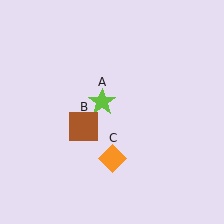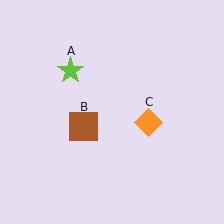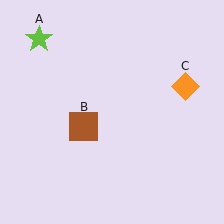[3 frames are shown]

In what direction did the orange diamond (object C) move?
The orange diamond (object C) moved up and to the right.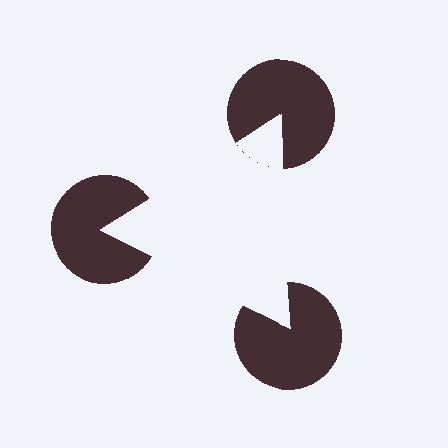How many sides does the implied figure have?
3 sides.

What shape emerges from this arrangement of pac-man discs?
An illusory triangle — its edges are inferred from the aligned wedge cuts in the pac-man discs, not physically drawn.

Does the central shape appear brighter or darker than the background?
It typically appears slightly brighter than the background, even though no actual brightness change is drawn.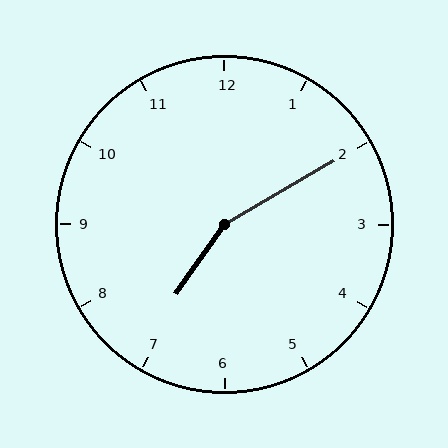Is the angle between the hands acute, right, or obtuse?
It is obtuse.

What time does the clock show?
7:10.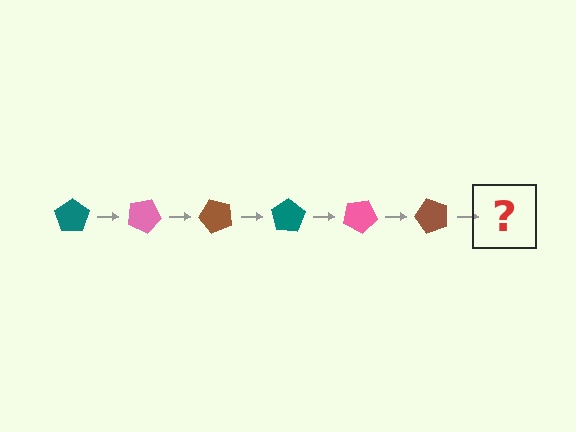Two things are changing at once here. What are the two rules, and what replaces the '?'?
The two rules are that it rotates 25 degrees each step and the color cycles through teal, pink, and brown. The '?' should be a teal pentagon, rotated 150 degrees from the start.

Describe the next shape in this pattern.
It should be a teal pentagon, rotated 150 degrees from the start.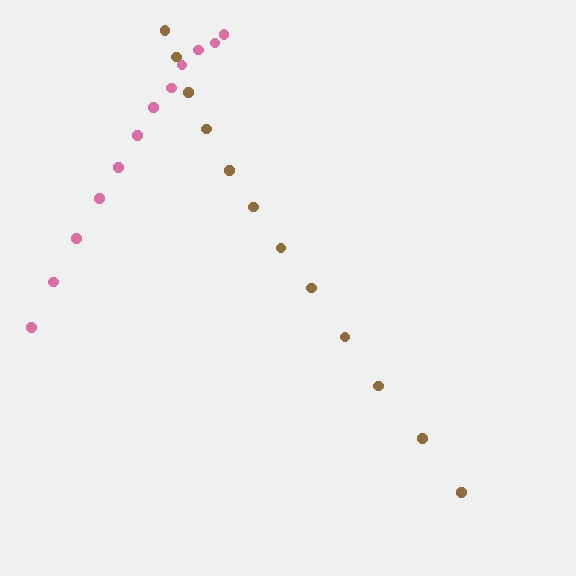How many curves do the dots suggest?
There are 2 distinct paths.